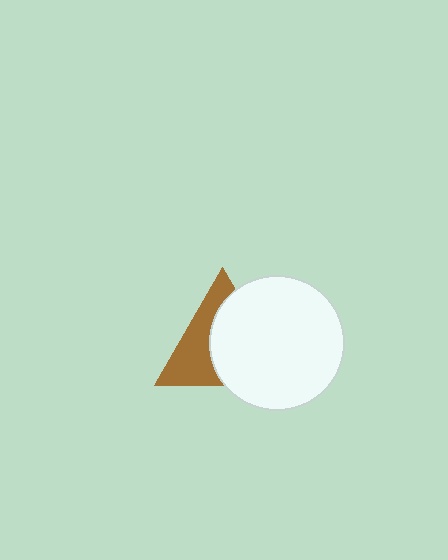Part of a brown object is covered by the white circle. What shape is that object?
It is a triangle.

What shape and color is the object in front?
The object in front is a white circle.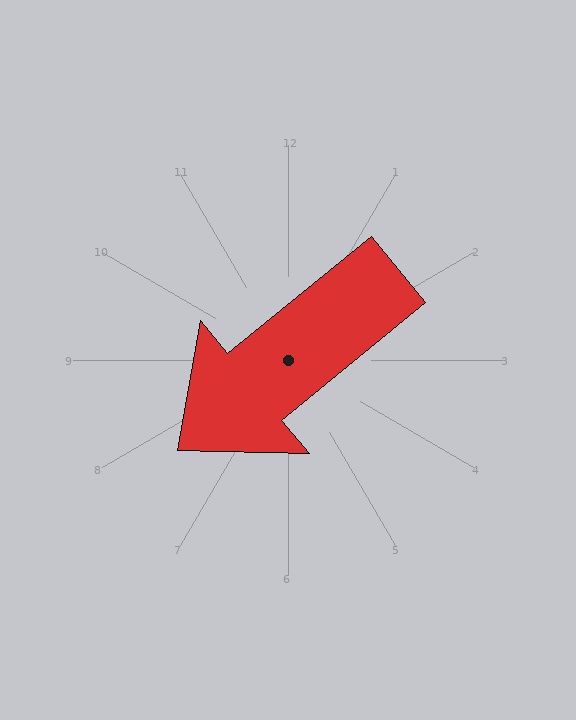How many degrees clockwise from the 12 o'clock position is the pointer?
Approximately 231 degrees.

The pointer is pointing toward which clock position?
Roughly 8 o'clock.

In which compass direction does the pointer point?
Southwest.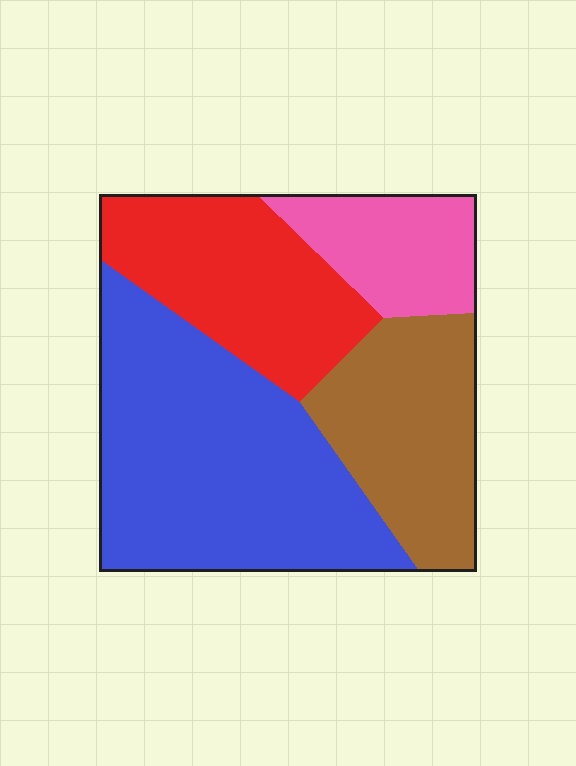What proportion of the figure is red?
Red takes up about one quarter (1/4) of the figure.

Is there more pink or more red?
Red.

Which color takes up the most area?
Blue, at roughly 40%.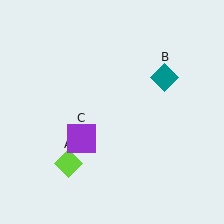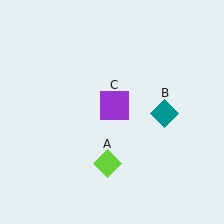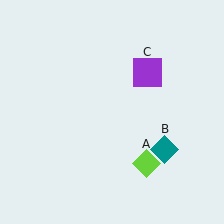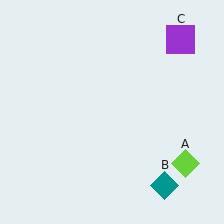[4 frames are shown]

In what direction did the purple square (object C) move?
The purple square (object C) moved up and to the right.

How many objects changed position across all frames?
3 objects changed position: lime diamond (object A), teal diamond (object B), purple square (object C).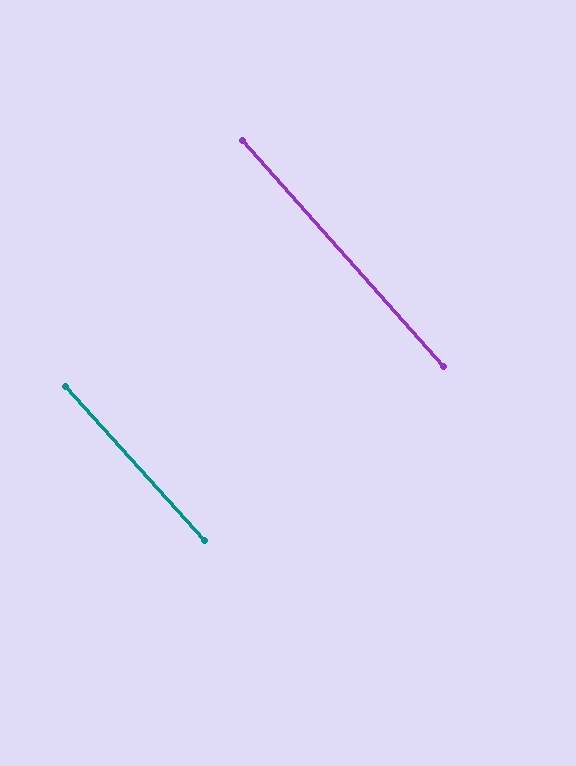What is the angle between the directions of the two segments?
Approximately 0 degrees.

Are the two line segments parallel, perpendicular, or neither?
Parallel — their directions differ by only 0.3°.